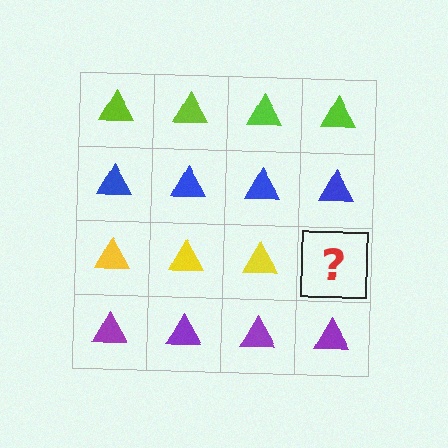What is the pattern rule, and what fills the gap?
The rule is that each row has a consistent color. The gap should be filled with a yellow triangle.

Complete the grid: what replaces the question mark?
The question mark should be replaced with a yellow triangle.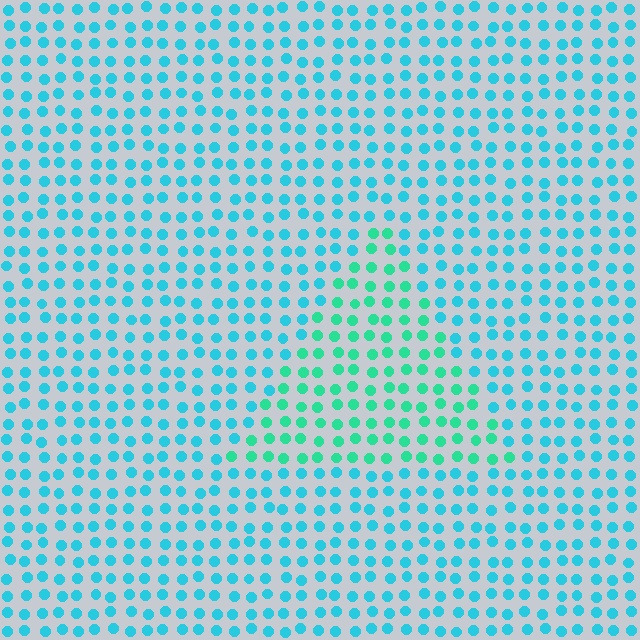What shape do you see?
I see a triangle.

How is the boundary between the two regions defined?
The boundary is defined purely by a slight shift in hue (about 31 degrees). Spacing, size, and orientation are identical on both sides.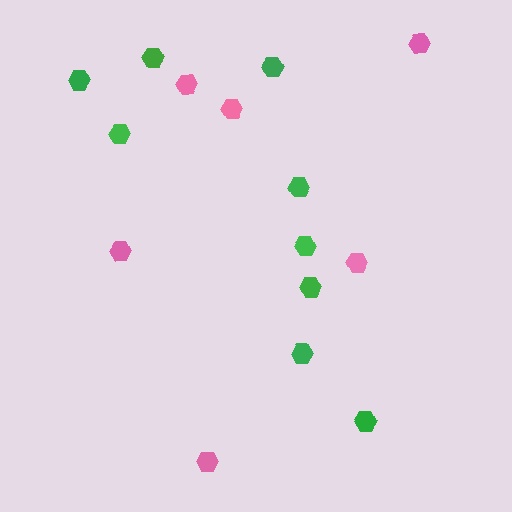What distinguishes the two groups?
There are 2 groups: one group of green hexagons (9) and one group of pink hexagons (6).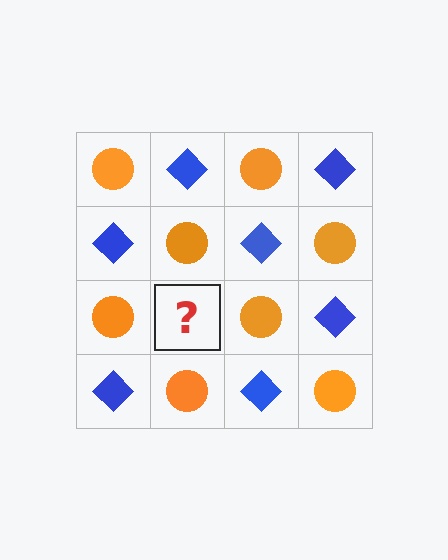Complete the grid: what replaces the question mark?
The question mark should be replaced with a blue diamond.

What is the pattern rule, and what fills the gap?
The rule is that it alternates orange circle and blue diamond in a checkerboard pattern. The gap should be filled with a blue diamond.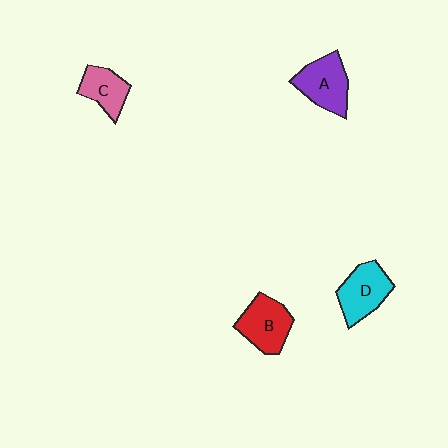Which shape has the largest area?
Shape A (purple).